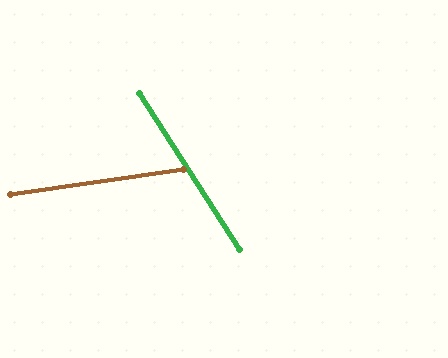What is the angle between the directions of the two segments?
Approximately 66 degrees.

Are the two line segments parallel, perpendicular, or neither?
Neither parallel nor perpendicular — they differ by about 66°.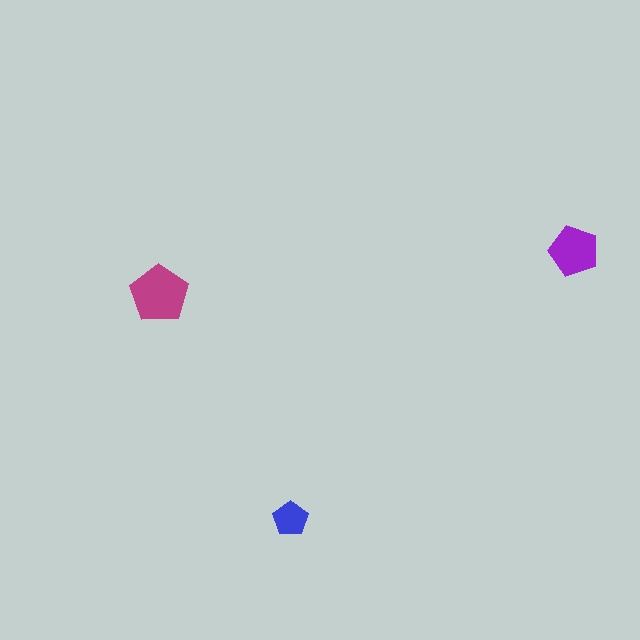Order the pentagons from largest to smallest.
the magenta one, the purple one, the blue one.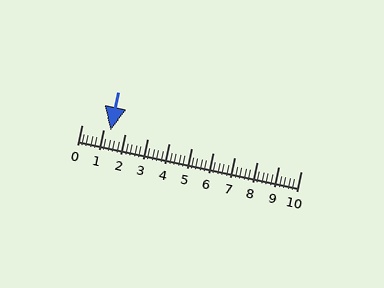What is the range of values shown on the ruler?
The ruler shows values from 0 to 10.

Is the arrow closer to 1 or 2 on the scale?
The arrow is closer to 1.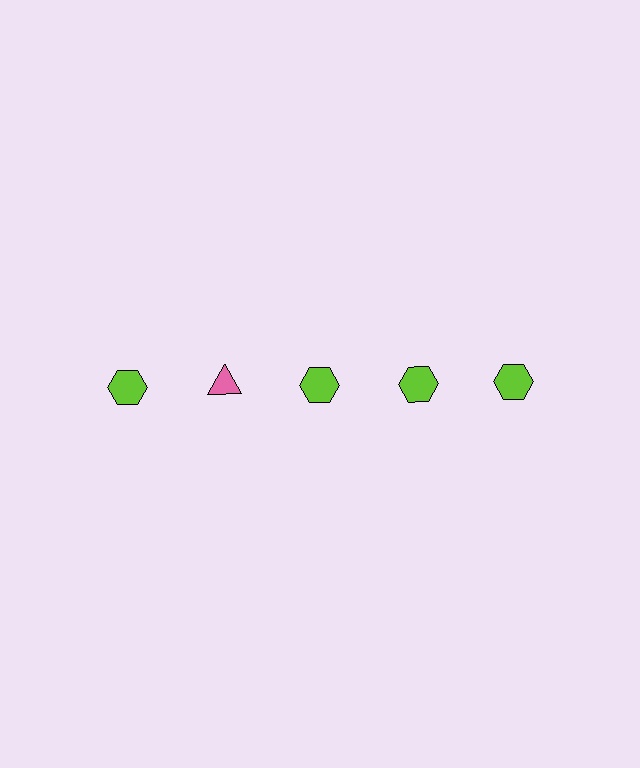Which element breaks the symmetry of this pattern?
The pink triangle in the top row, second from left column breaks the symmetry. All other shapes are lime hexagons.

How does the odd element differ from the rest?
It differs in both color (pink instead of lime) and shape (triangle instead of hexagon).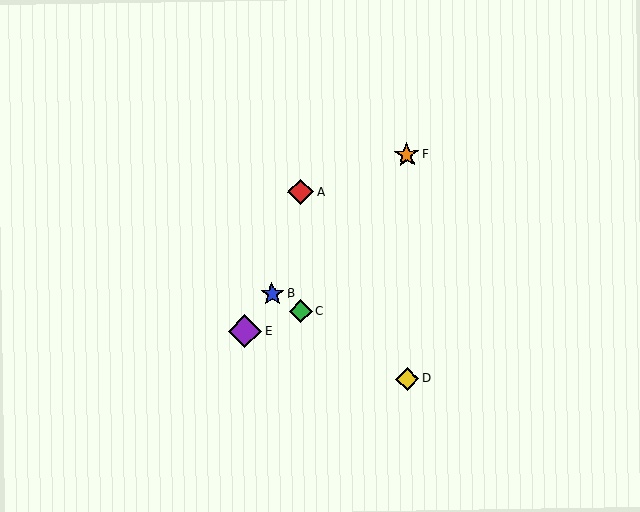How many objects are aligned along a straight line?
3 objects (B, C, D) are aligned along a straight line.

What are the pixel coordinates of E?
Object E is at (245, 331).